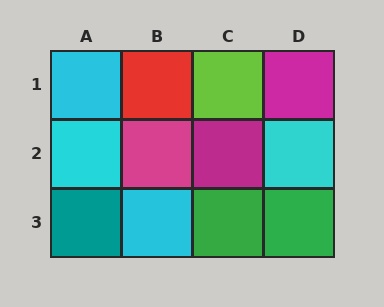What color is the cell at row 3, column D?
Green.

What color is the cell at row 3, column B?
Cyan.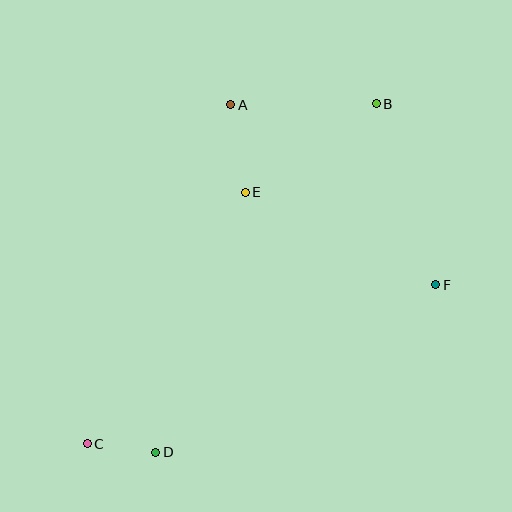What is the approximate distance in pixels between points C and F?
The distance between C and F is approximately 383 pixels.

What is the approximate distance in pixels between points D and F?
The distance between D and F is approximately 326 pixels.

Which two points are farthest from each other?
Points B and C are farthest from each other.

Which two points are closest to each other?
Points C and D are closest to each other.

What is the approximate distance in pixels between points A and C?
The distance between A and C is approximately 368 pixels.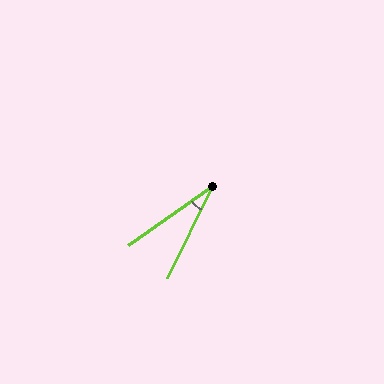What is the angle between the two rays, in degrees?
Approximately 29 degrees.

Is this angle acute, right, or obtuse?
It is acute.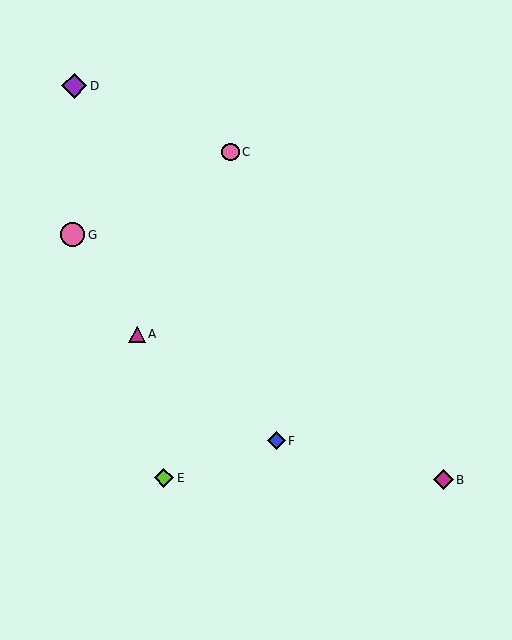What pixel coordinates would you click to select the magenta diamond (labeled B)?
Click at (443, 480) to select the magenta diamond B.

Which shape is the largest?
The purple diamond (labeled D) is the largest.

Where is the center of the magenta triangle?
The center of the magenta triangle is at (137, 334).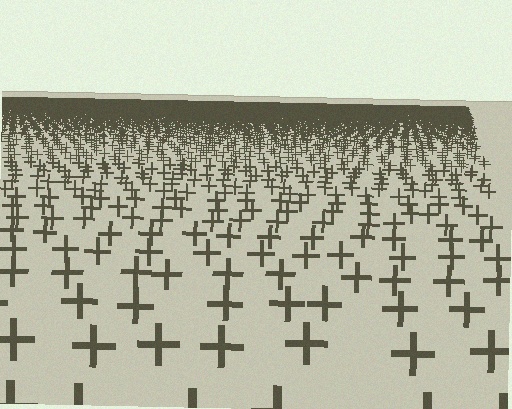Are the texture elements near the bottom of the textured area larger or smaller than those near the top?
Larger. Near the bottom, elements are closer to the viewer and appear at a bigger on-screen size.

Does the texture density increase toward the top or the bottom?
Density increases toward the top.